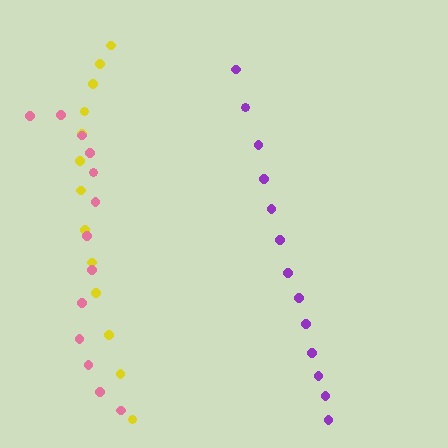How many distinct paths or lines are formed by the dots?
There are 3 distinct paths.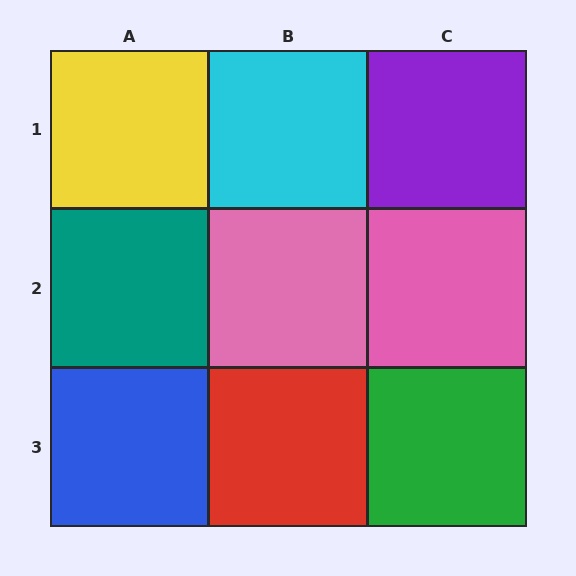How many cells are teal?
1 cell is teal.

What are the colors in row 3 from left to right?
Blue, red, green.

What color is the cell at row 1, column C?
Purple.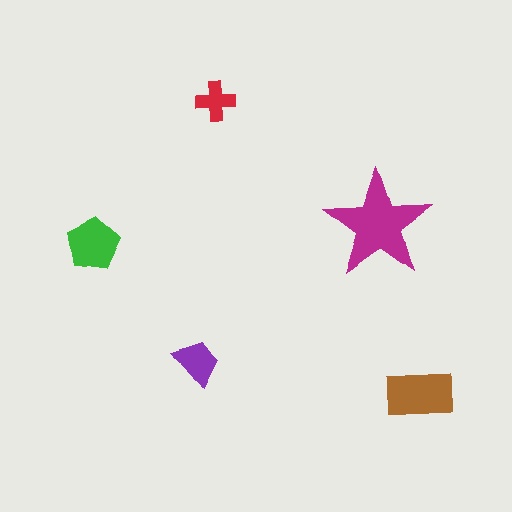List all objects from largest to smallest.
The magenta star, the brown rectangle, the green pentagon, the purple trapezoid, the red cross.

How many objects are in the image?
There are 5 objects in the image.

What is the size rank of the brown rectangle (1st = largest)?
2nd.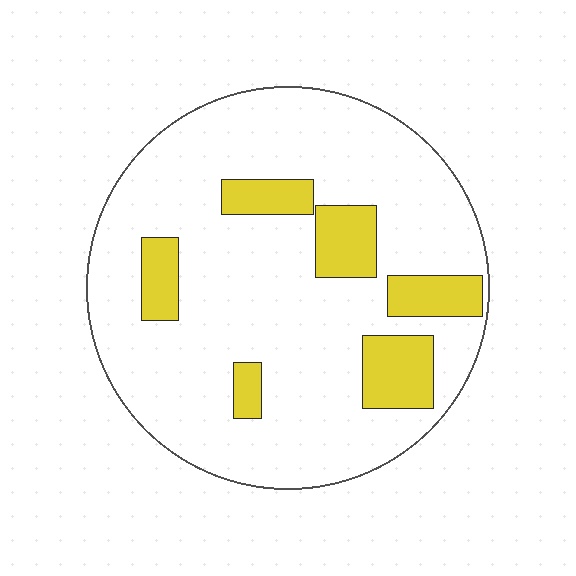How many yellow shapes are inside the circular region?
6.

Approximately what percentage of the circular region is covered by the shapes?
Approximately 15%.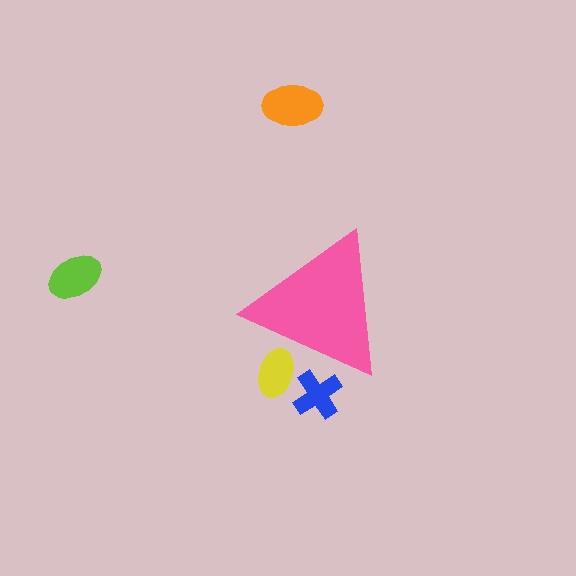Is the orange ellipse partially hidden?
No, the orange ellipse is fully visible.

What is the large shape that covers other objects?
A pink triangle.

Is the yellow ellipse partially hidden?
Yes, the yellow ellipse is partially hidden behind the pink triangle.